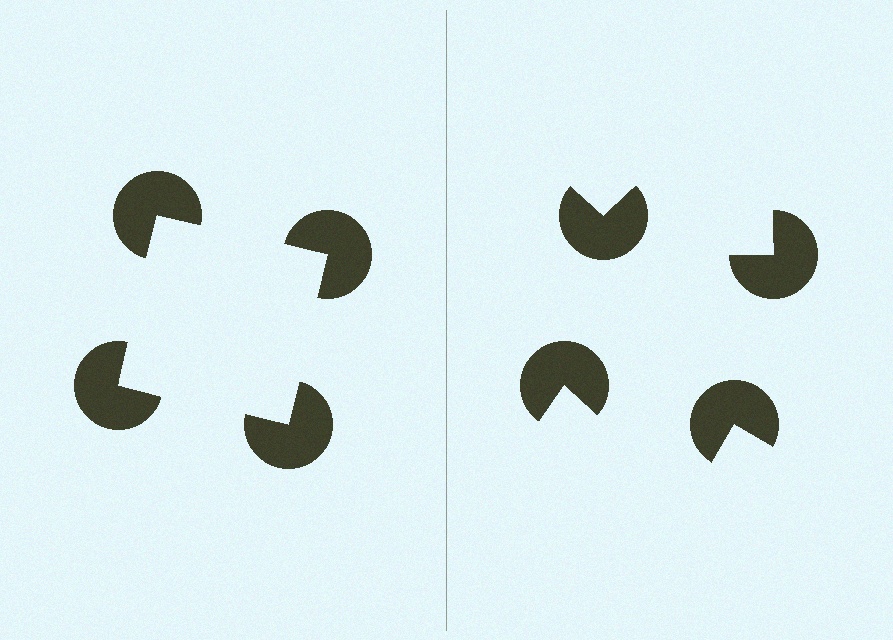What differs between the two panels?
The pac-man discs are positioned identically on both sides; only the wedge orientations differ. On the left they align to a square; on the right they are misaligned.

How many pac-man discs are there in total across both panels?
8 — 4 on each side.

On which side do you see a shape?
An illusory square appears on the left side. On the right side the wedge cuts are rotated, so no coherent shape forms.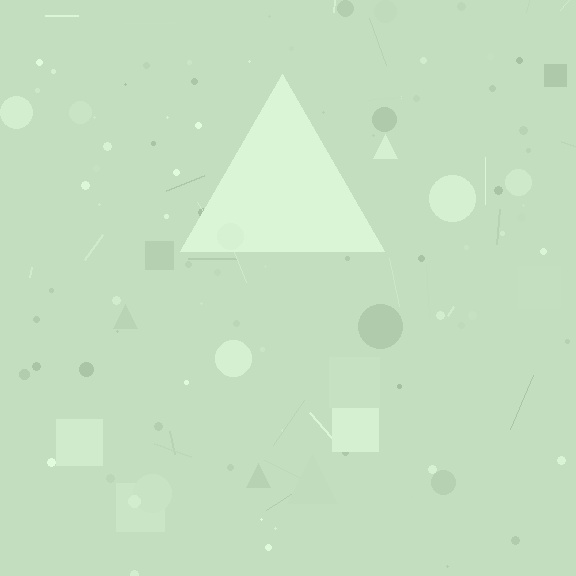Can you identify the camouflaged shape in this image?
The camouflaged shape is a triangle.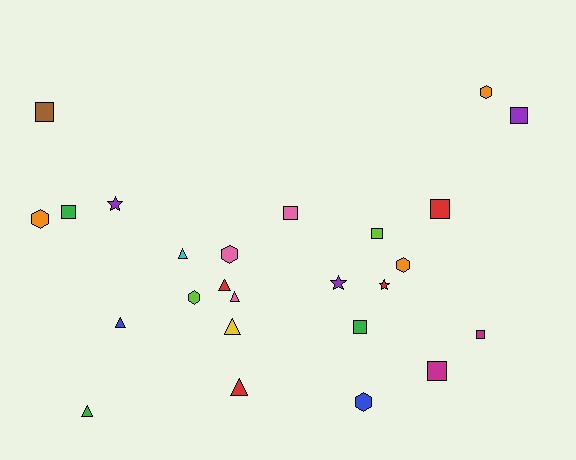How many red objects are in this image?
There are 4 red objects.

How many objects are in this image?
There are 25 objects.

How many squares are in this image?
There are 9 squares.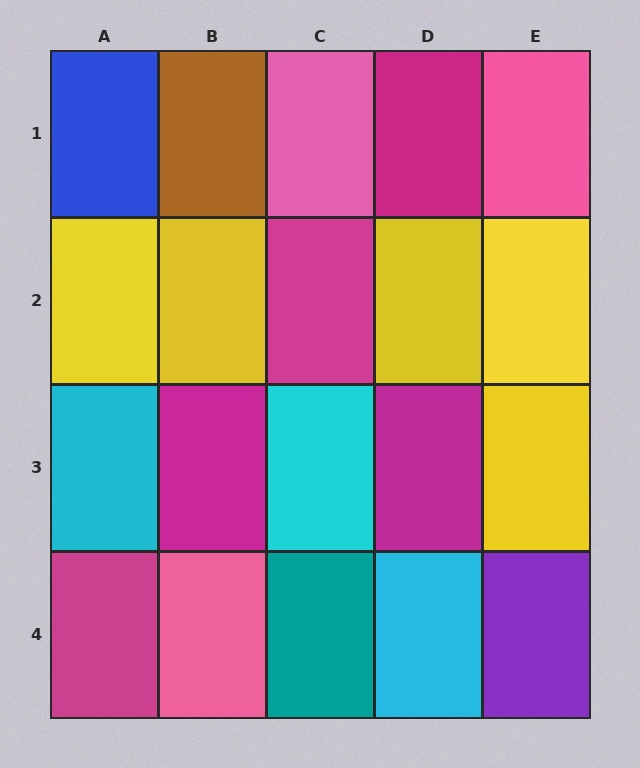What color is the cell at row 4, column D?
Cyan.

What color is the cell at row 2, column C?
Magenta.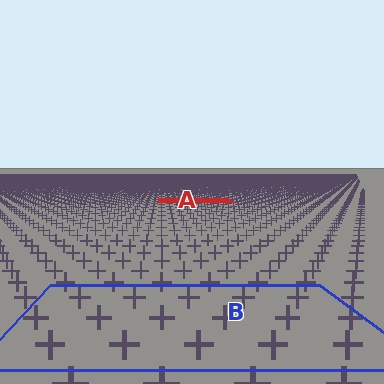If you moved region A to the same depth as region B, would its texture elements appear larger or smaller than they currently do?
They would appear larger. At a closer depth, the same texture elements are projected at a bigger on-screen size.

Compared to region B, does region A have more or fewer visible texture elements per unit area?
Region A has more texture elements per unit area — they are packed more densely because it is farther away.